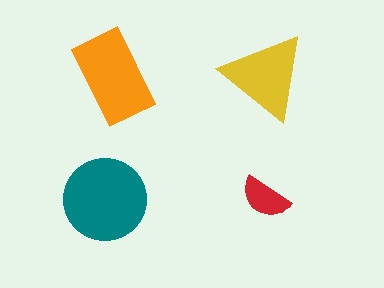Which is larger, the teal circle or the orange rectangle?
The teal circle.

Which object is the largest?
The teal circle.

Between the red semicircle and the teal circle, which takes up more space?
The teal circle.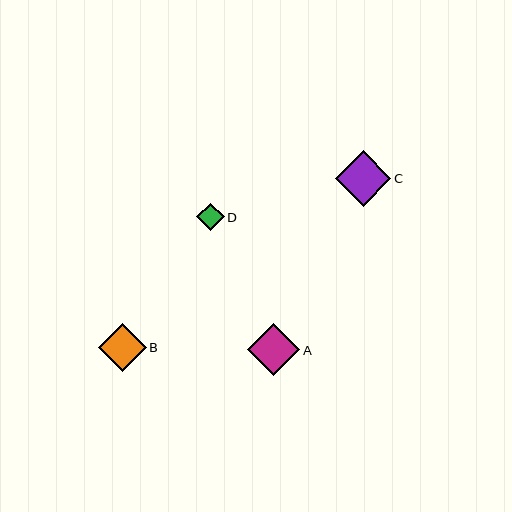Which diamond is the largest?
Diamond C is the largest with a size of approximately 55 pixels.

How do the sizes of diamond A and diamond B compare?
Diamond A and diamond B are approximately the same size.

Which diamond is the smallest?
Diamond D is the smallest with a size of approximately 28 pixels.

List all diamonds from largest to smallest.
From largest to smallest: C, A, B, D.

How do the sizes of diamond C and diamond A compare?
Diamond C and diamond A are approximately the same size.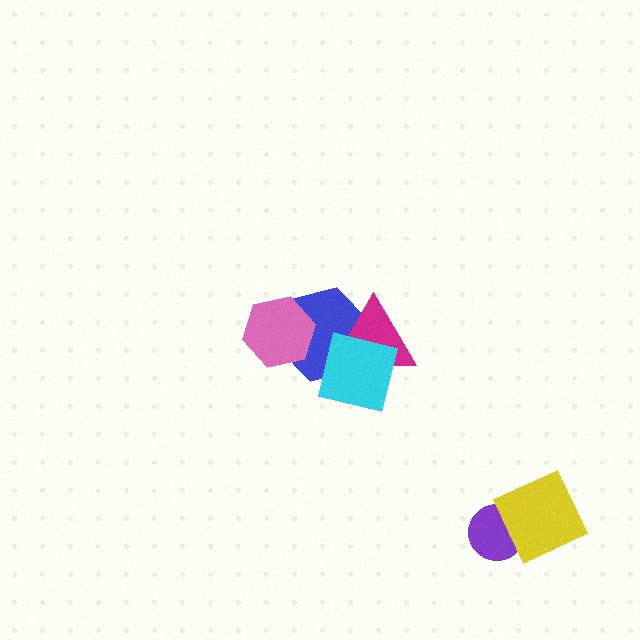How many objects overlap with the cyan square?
2 objects overlap with the cyan square.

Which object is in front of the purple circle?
The yellow diamond is in front of the purple circle.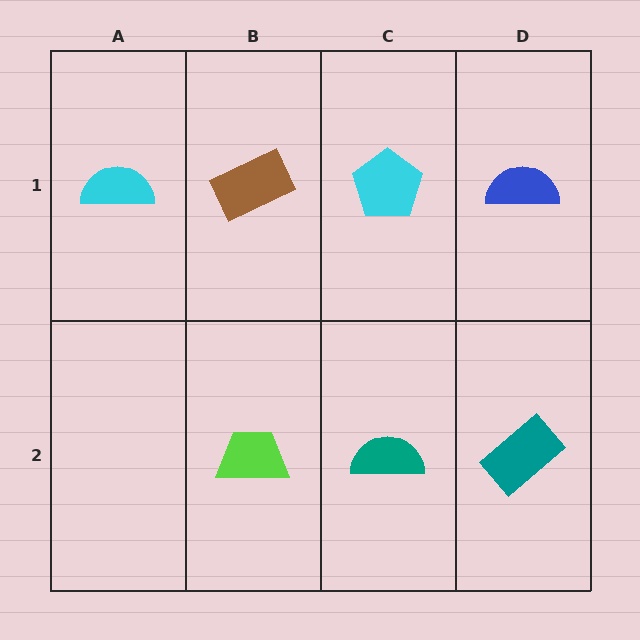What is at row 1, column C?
A cyan pentagon.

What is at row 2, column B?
A lime trapezoid.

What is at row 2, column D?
A teal rectangle.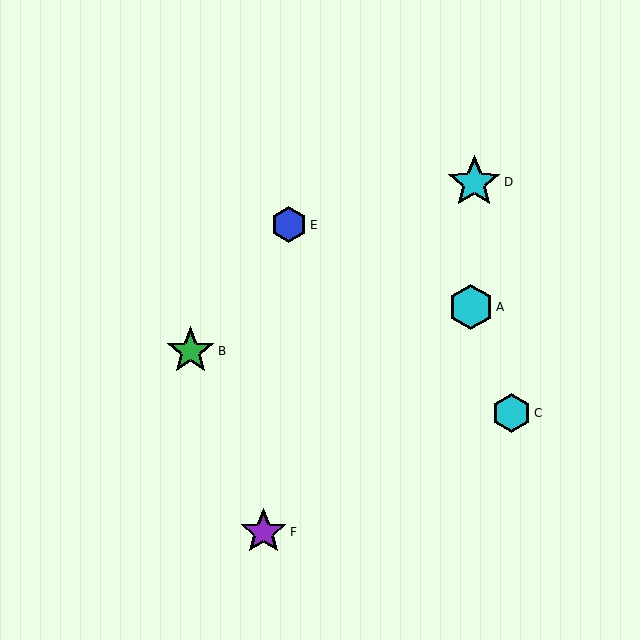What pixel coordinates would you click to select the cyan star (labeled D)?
Click at (474, 182) to select the cyan star D.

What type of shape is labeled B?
Shape B is a green star.